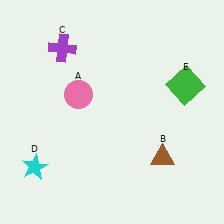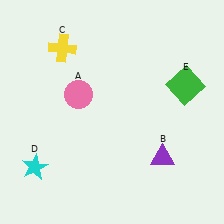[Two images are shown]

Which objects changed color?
B changed from brown to purple. C changed from purple to yellow.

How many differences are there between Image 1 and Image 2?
There are 2 differences between the two images.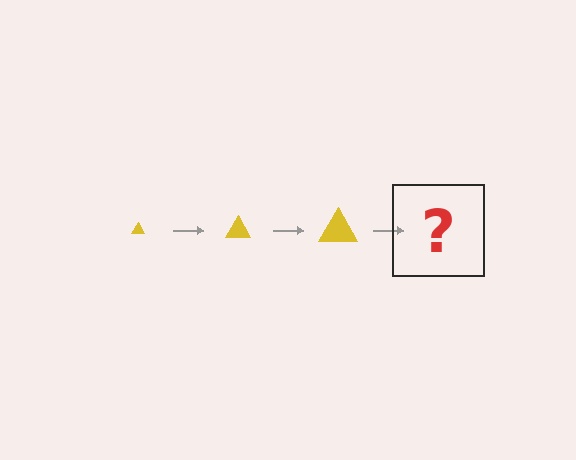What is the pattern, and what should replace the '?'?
The pattern is that the triangle gets progressively larger each step. The '?' should be a yellow triangle, larger than the previous one.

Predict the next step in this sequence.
The next step is a yellow triangle, larger than the previous one.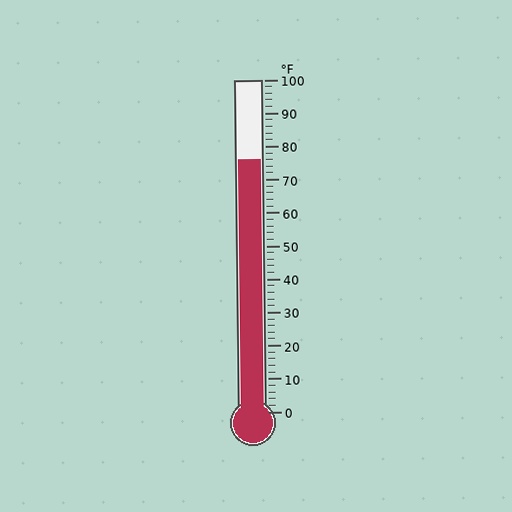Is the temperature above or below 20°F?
The temperature is above 20°F.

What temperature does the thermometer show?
The thermometer shows approximately 76°F.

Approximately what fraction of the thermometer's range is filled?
The thermometer is filled to approximately 75% of its range.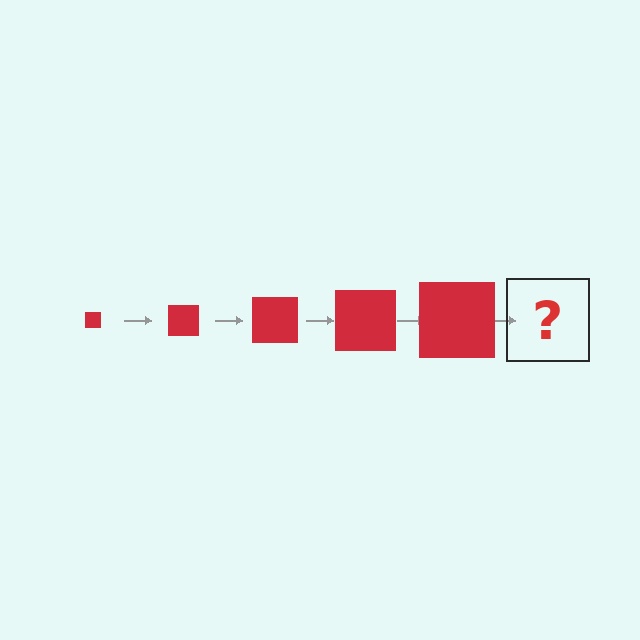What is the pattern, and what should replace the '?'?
The pattern is that the square gets progressively larger each step. The '?' should be a red square, larger than the previous one.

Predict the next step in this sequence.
The next step is a red square, larger than the previous one.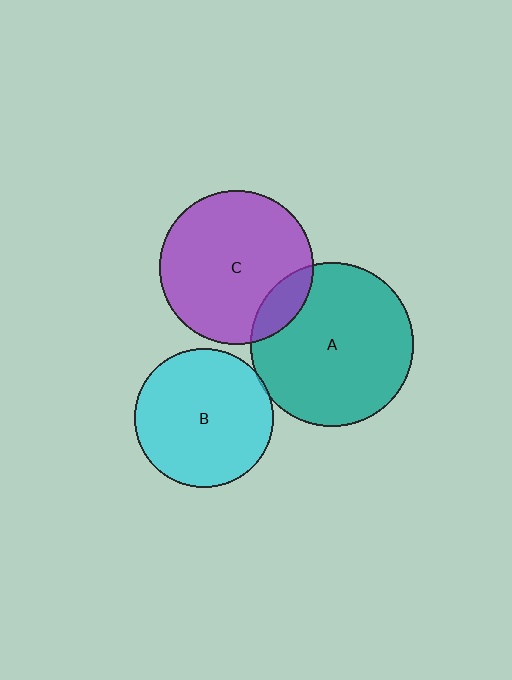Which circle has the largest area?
Circle A (teal).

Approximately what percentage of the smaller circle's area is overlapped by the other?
Approximately 5%.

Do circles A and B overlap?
Yes.